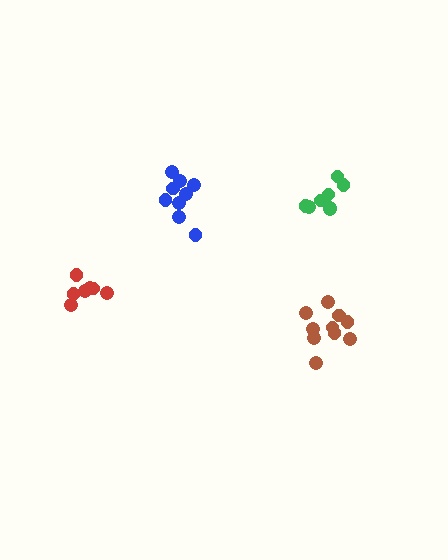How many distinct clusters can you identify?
There are 4 distinct clusters.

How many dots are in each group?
Group 1: 9 dots, Group 2: 10 dots, Group 3: 7 dots, Group 4: 8 dots (34 total).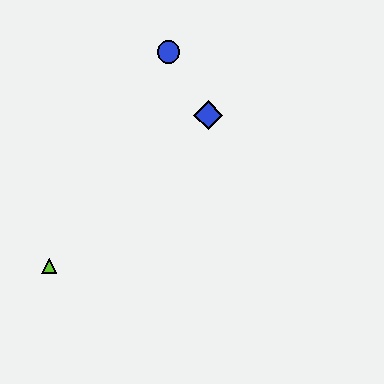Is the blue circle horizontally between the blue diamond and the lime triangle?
Yes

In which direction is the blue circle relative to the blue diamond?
The blue circle is above the blue diamond.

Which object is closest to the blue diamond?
The blue circle is closest to the blue diamond.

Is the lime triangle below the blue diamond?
Yes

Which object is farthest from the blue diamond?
The lime triangle is farthest from the blue diamond.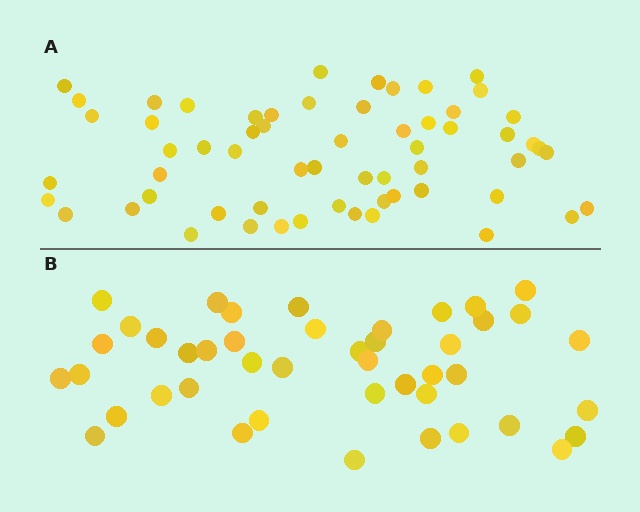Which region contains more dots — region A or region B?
Region A (the top region) has more dots.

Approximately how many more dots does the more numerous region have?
Region A has approximately 15 more dots than region B.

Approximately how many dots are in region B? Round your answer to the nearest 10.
About 40 dots. (The exact count is 44, which rounds to 40.)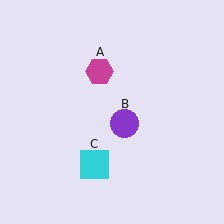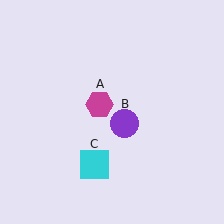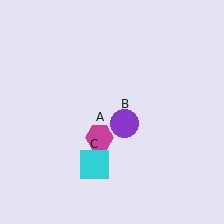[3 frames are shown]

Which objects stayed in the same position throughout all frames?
Purple circle (object B) and cyan square (object C) remained stationary.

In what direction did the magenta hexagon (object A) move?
The magenta hexagon (object A) moved down.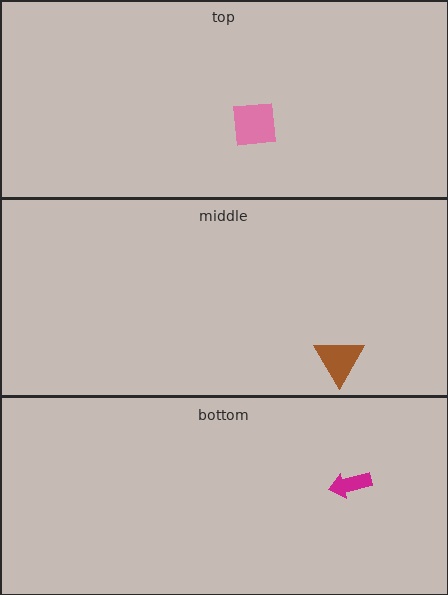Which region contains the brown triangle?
The middle region.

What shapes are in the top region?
The pink square.